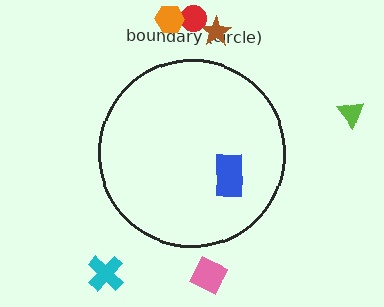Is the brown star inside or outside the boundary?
Outside.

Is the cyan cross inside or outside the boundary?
Outside.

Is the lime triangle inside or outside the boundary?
Outside.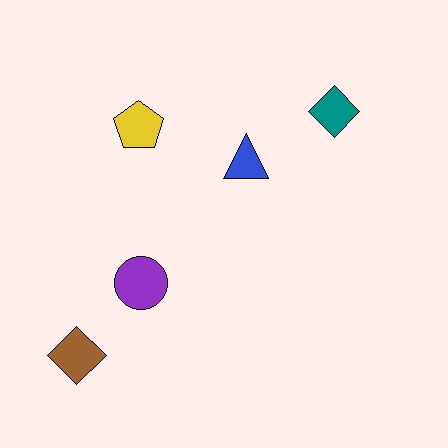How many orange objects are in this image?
There are no orange objects.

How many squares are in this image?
There are no squares.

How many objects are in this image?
There are 5 objects.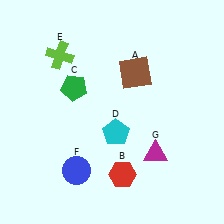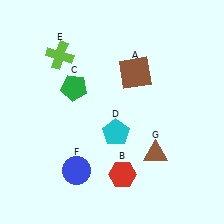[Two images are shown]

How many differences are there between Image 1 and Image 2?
There is 1 difference between the two images.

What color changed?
The triangle (G) changed from magenta in Image 1 to brown in Image 2.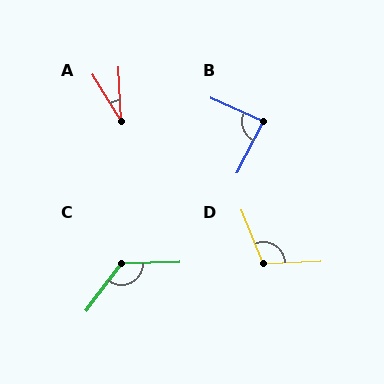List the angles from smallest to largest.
A (29°), B (87°), D (110°), C (128°).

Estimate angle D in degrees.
Approximately 110 degrees.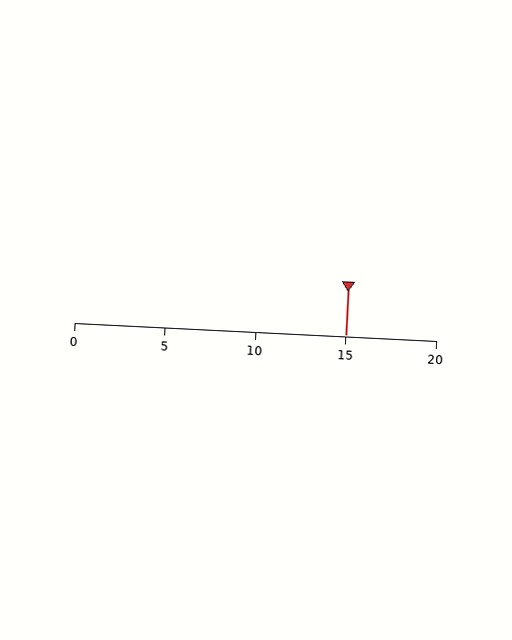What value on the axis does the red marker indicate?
The marker indicates approximately 15.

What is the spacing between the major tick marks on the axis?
The major ticks are spaced 5 apart.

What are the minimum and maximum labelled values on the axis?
The axis runs from 0 to 20.